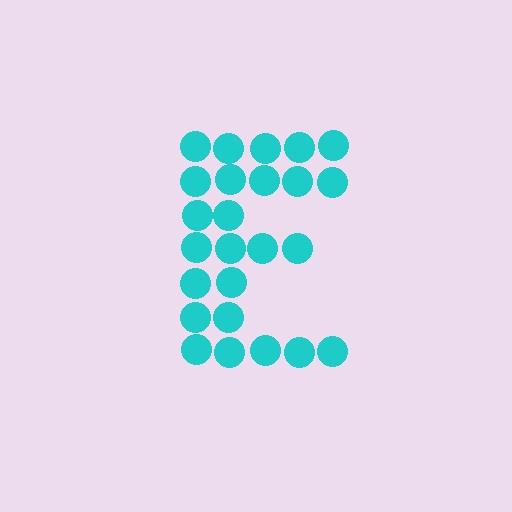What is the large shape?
The large shape is the letter E.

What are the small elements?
The small elements are circles.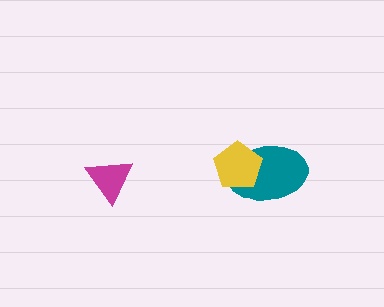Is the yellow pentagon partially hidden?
No, no other shape covers it.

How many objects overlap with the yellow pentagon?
1 object overlaps with the yellow pentagon.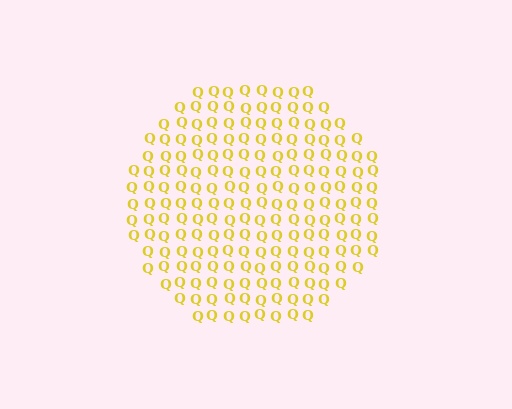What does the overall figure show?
The overall figure shows a circle.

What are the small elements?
The small elements are letter Q's.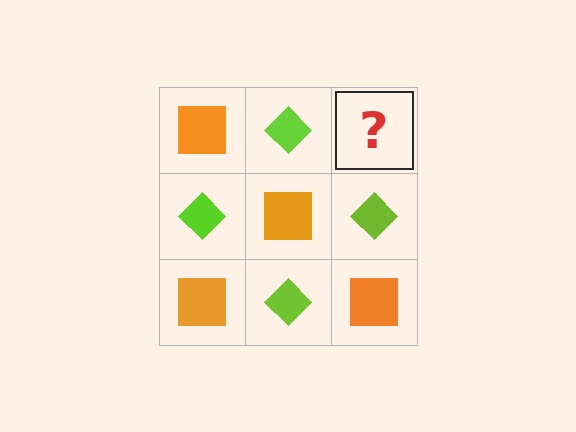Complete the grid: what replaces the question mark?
The question mark should be replaced with an orange square.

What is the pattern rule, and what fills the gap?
The rule is that it alternates orange square and lime diamond in a checkerboard pattern. The gap should be filled with an orange square.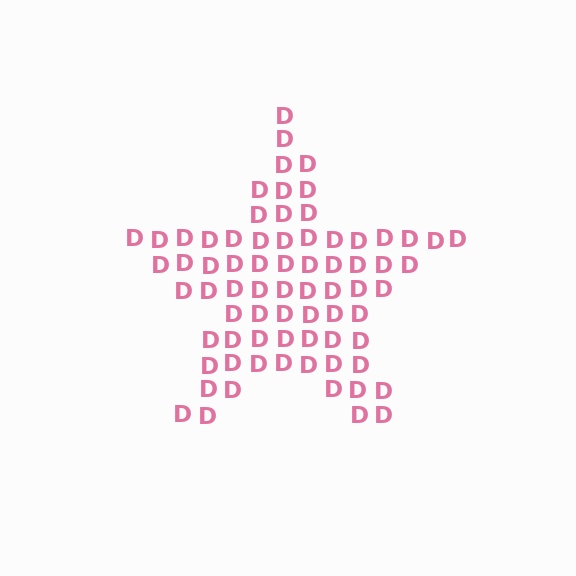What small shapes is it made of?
It is made of small letter D's.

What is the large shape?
The large shape is a star.